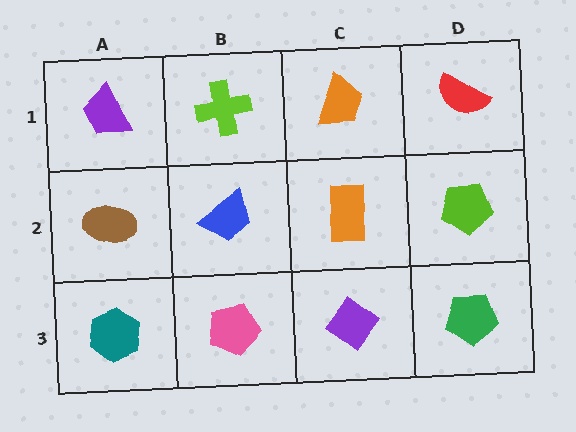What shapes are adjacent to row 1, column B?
A blue trapezoid (row 2, column B), a purple trapezoid (row 1, column A), an orange trapezoid (row 1, column C).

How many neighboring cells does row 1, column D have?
2.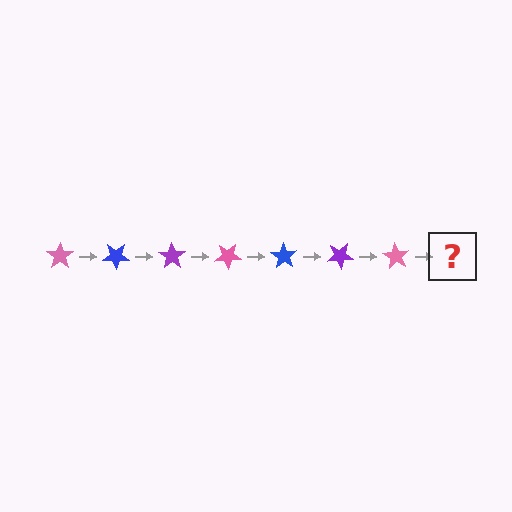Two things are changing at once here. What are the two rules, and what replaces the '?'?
The two rules are that it rotates 35 degrees each step and the color cycles through pink, blue, and purple. The '?' should be a blue star, rotated 245 degrees from the start.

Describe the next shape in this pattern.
It should be a blue star, rotated 245 degrees from the start.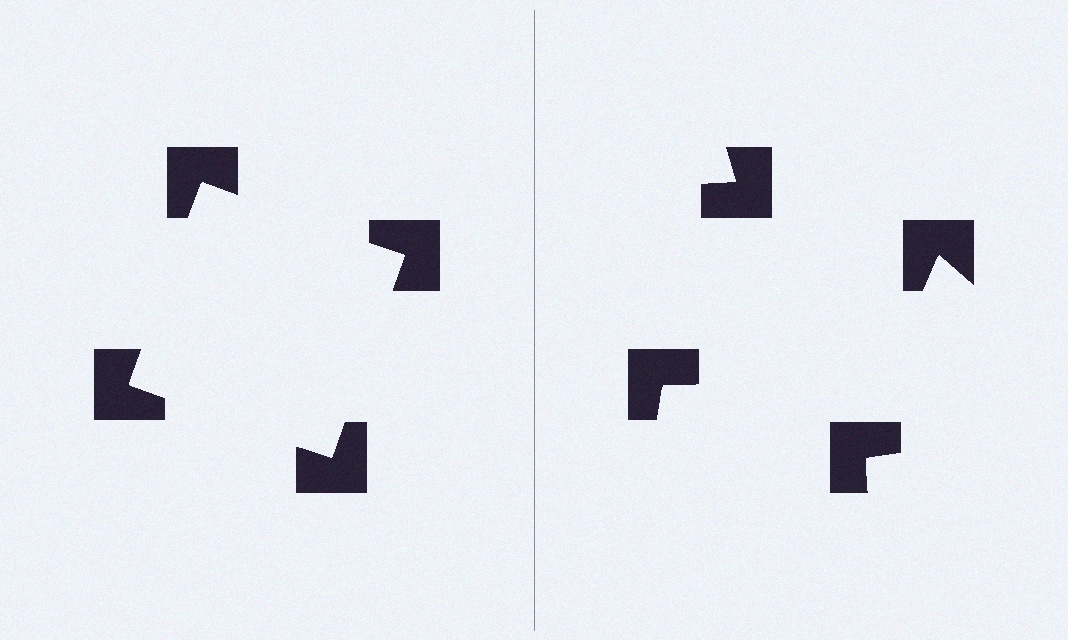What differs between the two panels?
The notched squares are positioned identically on both sides; only the wedge orientations differ. On the left they align to a square; on the right they are misaligned.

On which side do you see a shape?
An illusory square appears on the left side. On the right side the wedge cuts are rotated, so no coherent shape forms.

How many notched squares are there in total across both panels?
8 — 4 on each side.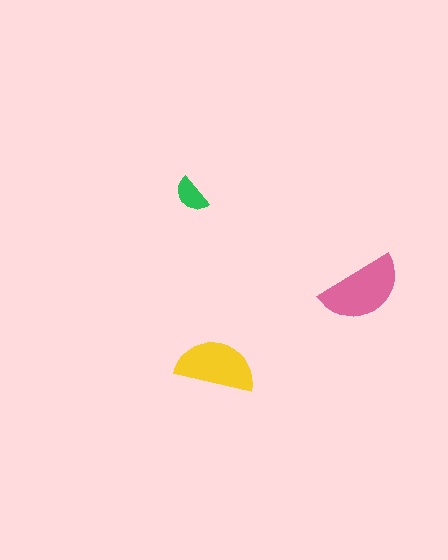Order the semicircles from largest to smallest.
the pink one, the yellow one, the green one.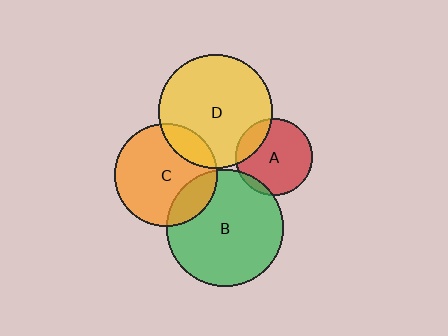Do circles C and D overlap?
Yes.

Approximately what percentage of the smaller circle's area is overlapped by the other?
Approximately 15%.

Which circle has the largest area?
Circle B (green).